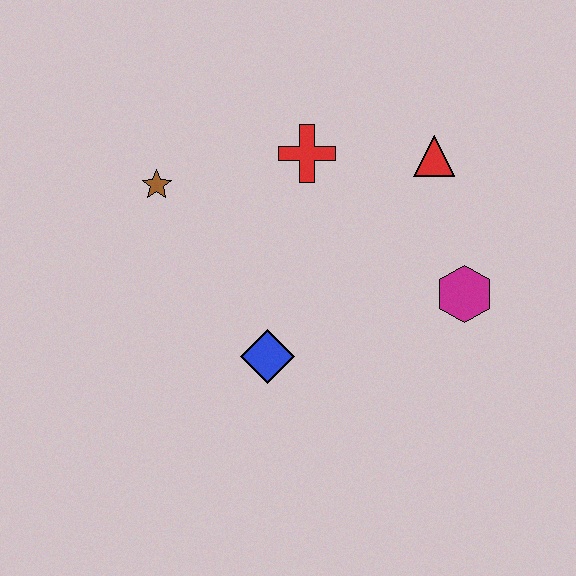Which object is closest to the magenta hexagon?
The red triangle is closest to the magenta hexagon.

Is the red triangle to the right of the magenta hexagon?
No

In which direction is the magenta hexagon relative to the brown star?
The magenta hexagon is to the right of the brown star.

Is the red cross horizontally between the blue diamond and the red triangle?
Yes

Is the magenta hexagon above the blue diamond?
Yes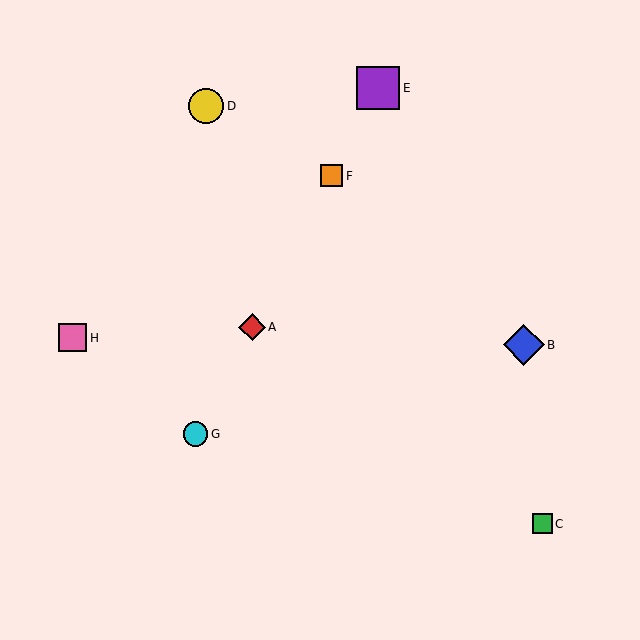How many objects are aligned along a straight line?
4 objects (A, E, F, G) are aligned along a straight line.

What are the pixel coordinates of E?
Object E is at (378, 88).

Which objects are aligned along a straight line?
Objects A, E, F, G are aligned along a straight line.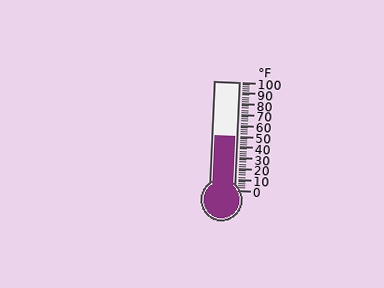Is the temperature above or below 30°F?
The temperature is above 30°F.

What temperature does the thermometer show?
The thermometer shows approximately 50°F.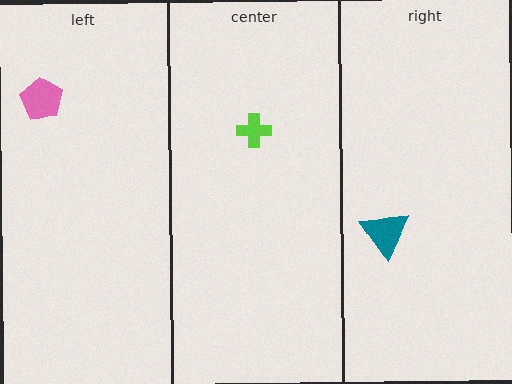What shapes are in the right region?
The teal triangle.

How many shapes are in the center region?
1.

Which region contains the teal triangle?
The right region.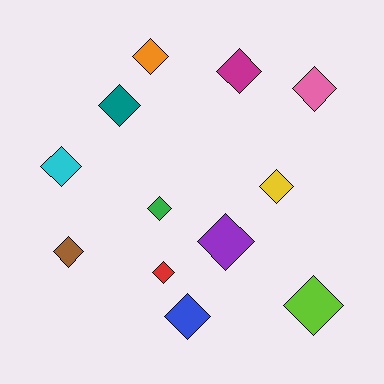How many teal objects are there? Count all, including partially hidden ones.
There is 1 teal object.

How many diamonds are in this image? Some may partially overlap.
There are 12 diamonds.